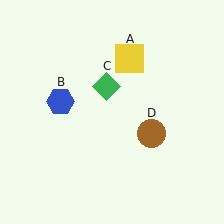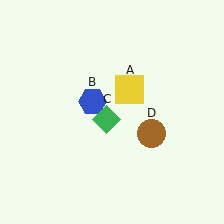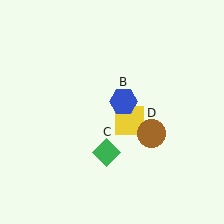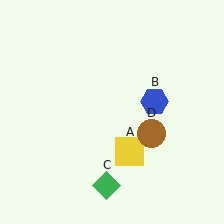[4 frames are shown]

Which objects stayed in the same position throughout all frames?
Brown circle (object D) remained stationary.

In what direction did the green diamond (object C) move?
The green diamond (object C) moved down.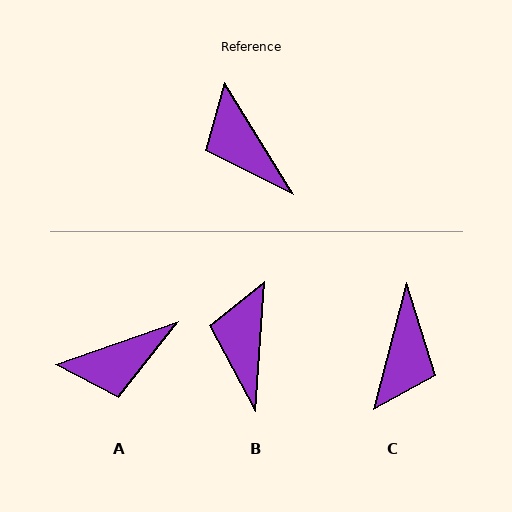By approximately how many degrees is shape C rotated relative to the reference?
Approximately 134 degrees counter-clockwise.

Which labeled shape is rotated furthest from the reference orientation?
C, about 134 degrees away.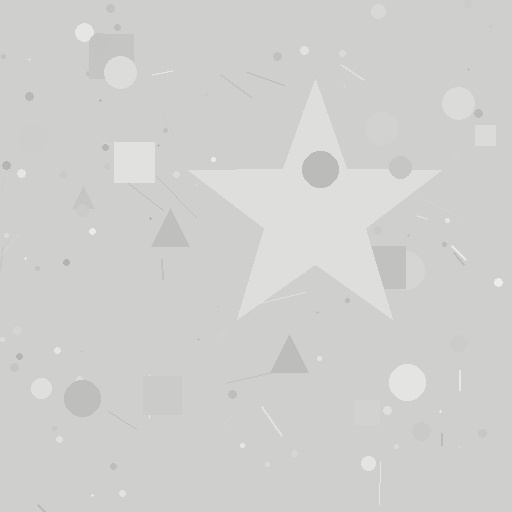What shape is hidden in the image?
A star is hidden in the image.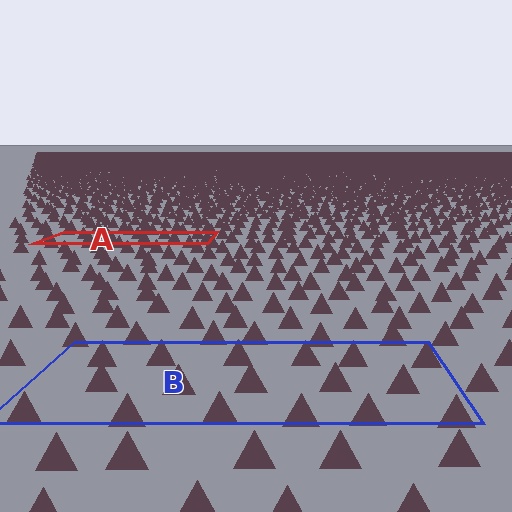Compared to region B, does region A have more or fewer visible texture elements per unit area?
Region A has more texture elements per unit area — they are packed more densely because it is farther away.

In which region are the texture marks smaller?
The texture marks are smaller in region A, because it is farther away.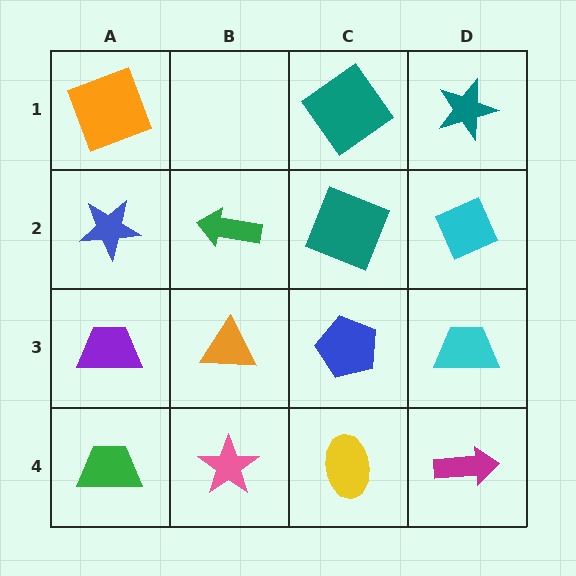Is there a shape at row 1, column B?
No, that cell is empty.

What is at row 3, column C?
A blue pentagon.